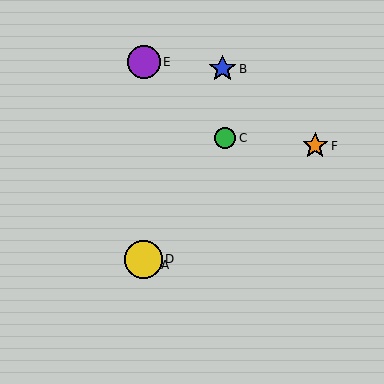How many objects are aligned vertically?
3 objects (A, D, E) are aligned vertically.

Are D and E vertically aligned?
Yes, both are at x≈144.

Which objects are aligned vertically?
Objects A, D, E are aligned vertically.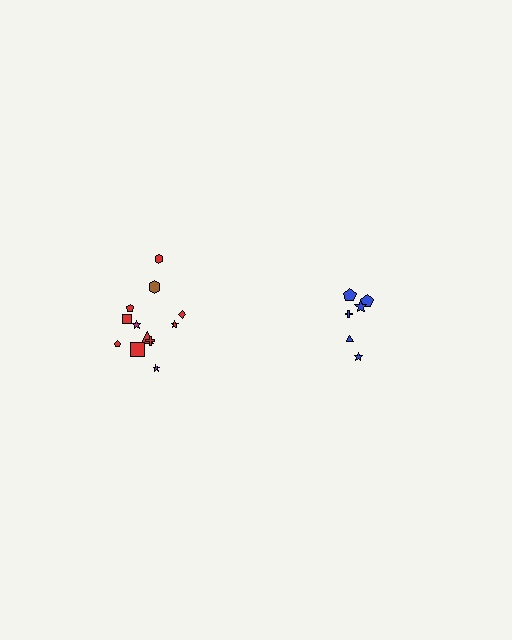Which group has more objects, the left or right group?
The left group.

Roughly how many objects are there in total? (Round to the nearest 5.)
Roughly 20 objects in total.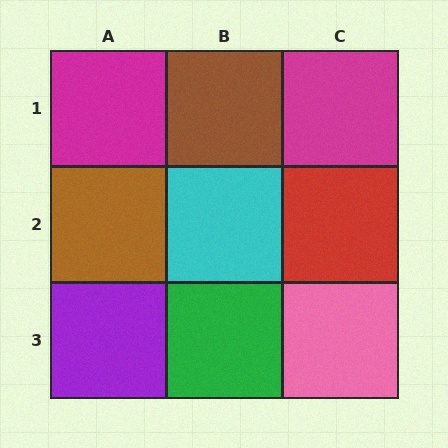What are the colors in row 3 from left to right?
Purple, green, pink.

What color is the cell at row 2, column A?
Brown.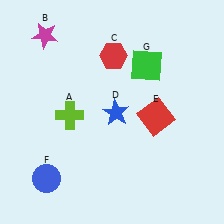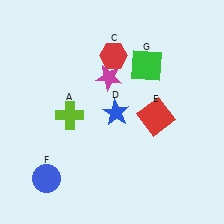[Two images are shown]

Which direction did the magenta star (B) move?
The magenta star (B) moved right.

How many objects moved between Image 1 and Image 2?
1 object moved between the two images.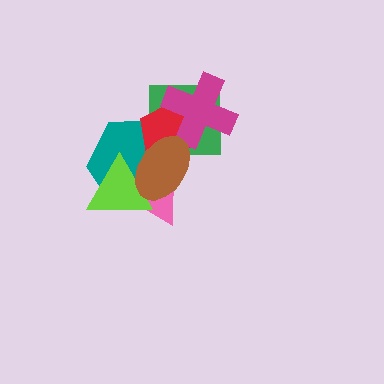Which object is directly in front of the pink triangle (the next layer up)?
The lime triangle is directly in front of the pink triangle.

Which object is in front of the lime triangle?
The brown ellipse is in front of the lime triangle.